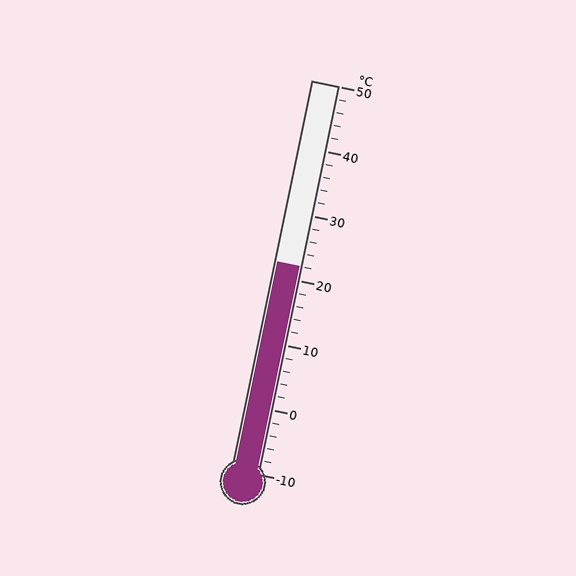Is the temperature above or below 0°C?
The temperature is above 0°C.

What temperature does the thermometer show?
The thermometer shows approximately 22°C.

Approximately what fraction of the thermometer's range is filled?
The thermometer is filled to approximately 55% of its range.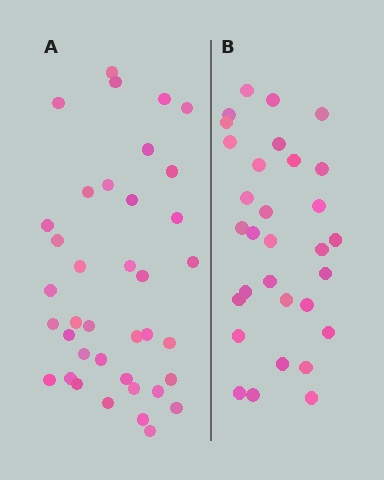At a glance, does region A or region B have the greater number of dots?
Region A (the left region) has more dots.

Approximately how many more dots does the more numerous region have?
Region A has roughly 8 or so more dots than region B.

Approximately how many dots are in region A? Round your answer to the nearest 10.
About 40 dots. (The exact count is 38, which rounds to 40.)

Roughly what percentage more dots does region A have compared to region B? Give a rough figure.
About 25% more.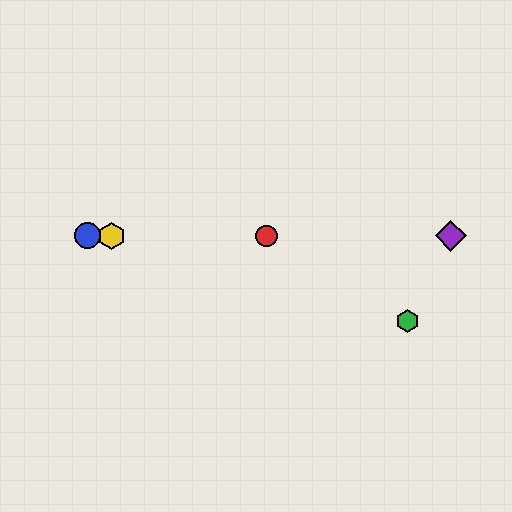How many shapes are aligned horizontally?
4 shapes (the red circle, the blue circle, the yellow hexagon, the purple diamond) are aligned horizontally.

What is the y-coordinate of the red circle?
The red circle is at y≈236.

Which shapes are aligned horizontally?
The red circle, the blue circle, the yellow hexagon, the purple diamond are aligned horizontally.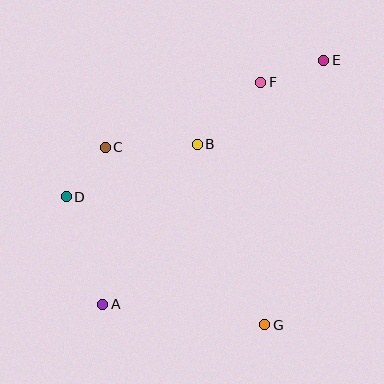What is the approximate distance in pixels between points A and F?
The distance between A and F is approximately 272 pixels.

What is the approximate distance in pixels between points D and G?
The distance between D and G is approximately 236 pixels.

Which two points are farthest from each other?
Points A and E are farthest from each other.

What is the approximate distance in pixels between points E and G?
The distance between E and G is approximately 271 pixels.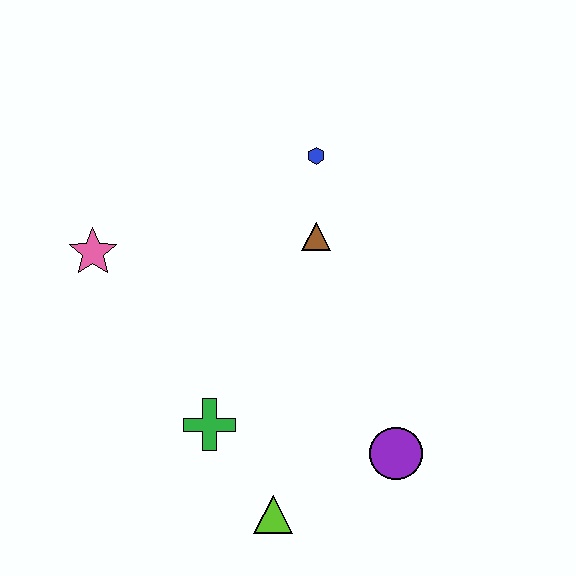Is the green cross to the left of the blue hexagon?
Yes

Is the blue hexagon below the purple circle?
No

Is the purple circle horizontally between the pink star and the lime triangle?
No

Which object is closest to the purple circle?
The lime triangle is closest to the purple circle.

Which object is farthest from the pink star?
The purple circle is farthest from the pink star.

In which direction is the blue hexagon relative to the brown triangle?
The blue hexagon is above the brown triangle.